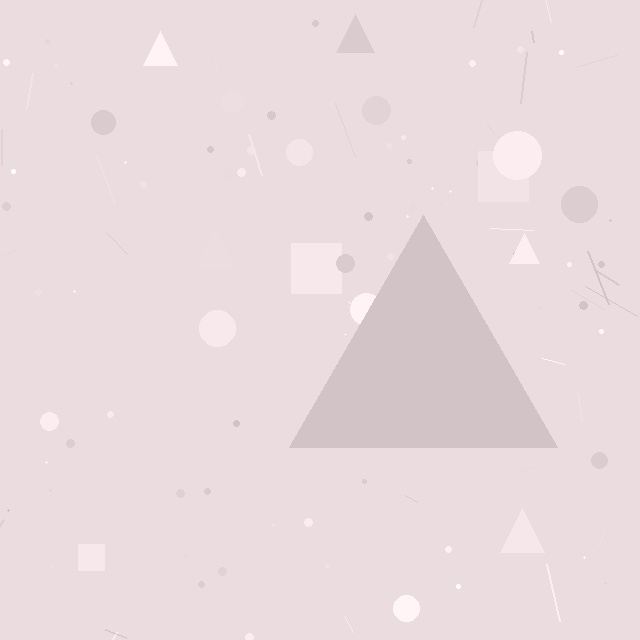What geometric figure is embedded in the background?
A triangle is embedded in the background.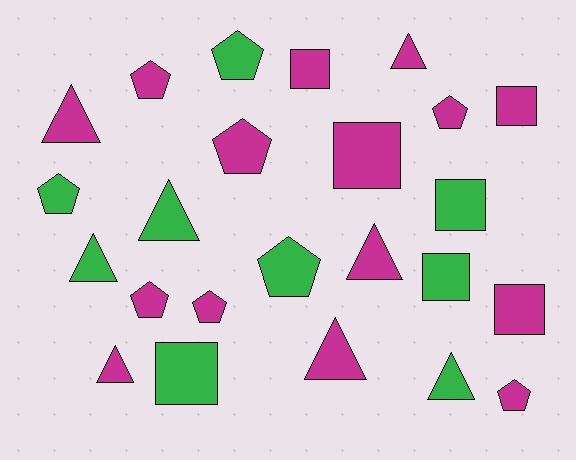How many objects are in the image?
There are 24 objects.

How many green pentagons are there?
There are 3 green pentagons.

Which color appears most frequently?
Magenta, with 15 objects.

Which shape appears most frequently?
Pentagon, with 9 objects.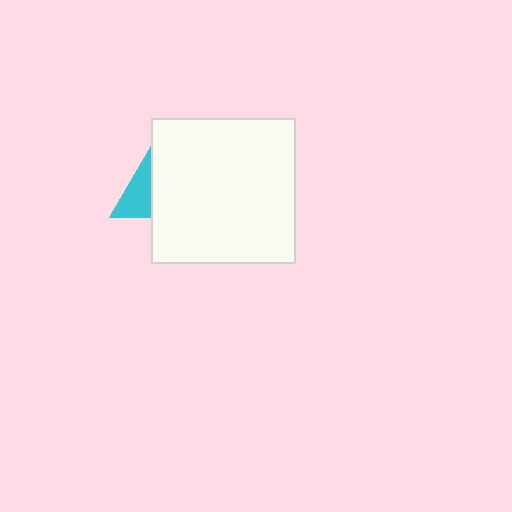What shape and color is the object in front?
The object in front is a white square.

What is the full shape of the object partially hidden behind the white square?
The partially hidden object is a cyan triangle.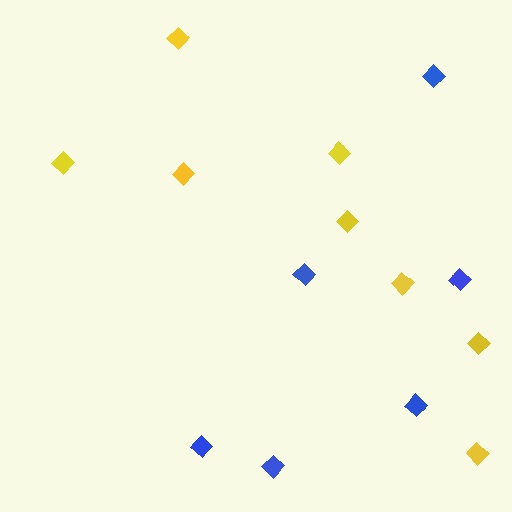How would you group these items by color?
There are 2 groups: one group of blue diamonds (6) and one group of yellow diamonds (8).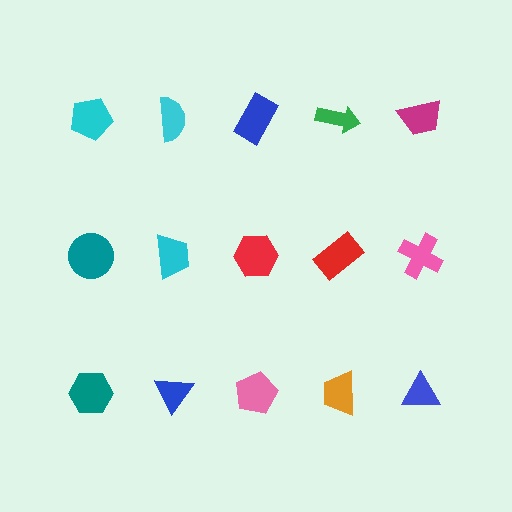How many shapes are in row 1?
5 shapes.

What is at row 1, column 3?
A blue rectangle.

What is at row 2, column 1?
A teal circle.